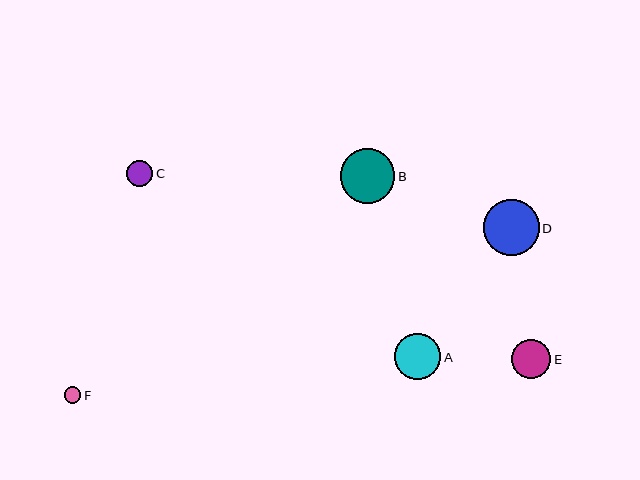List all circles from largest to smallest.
From largest to smallest: D, B, A, E, C, F.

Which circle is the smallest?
Circle F is the smallest with a size of approximately 16 pixels.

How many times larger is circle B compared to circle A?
Circle B is approximately 1.2 times the size of circle A.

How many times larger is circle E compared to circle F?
Circle E is approximately 2.4 times the size of circle F.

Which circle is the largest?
Circle D is the largest with a size of approximately 56 pixels.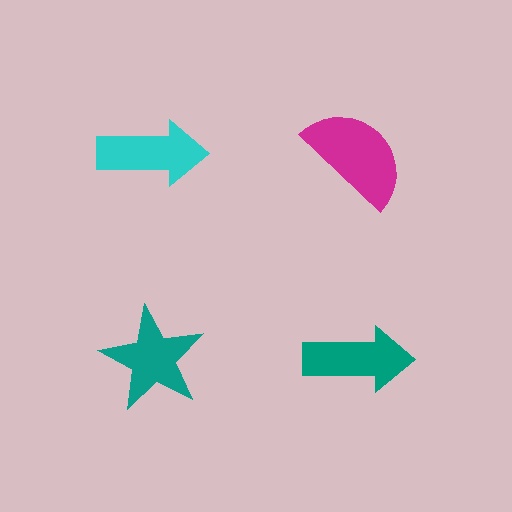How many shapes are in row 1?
2 shapes.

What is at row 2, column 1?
A teal star.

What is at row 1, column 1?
A cyan arrow.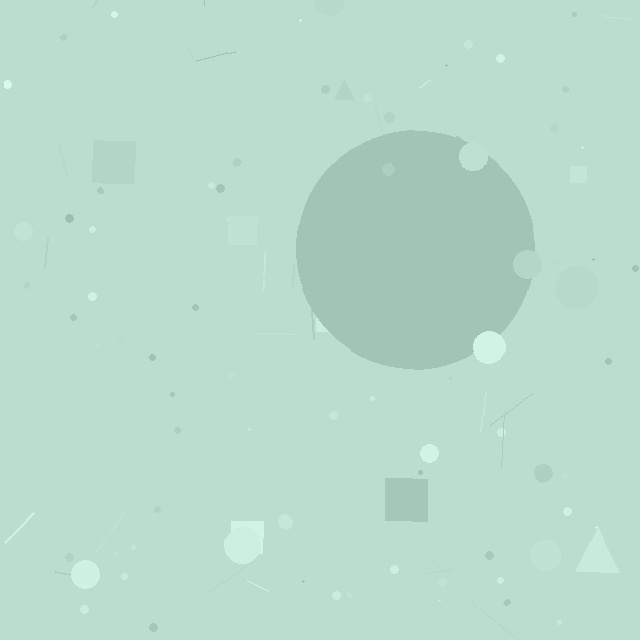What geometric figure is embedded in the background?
A circle is embedded in the background.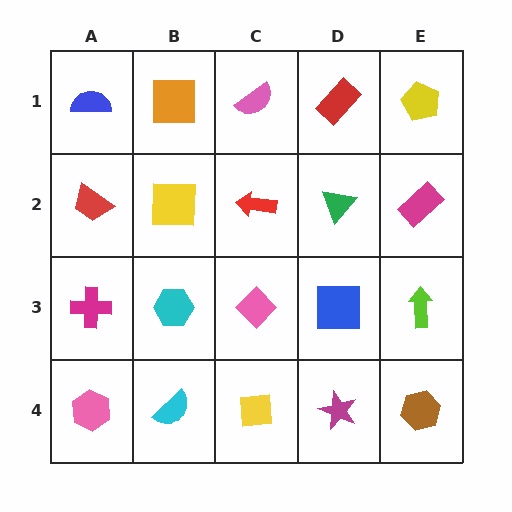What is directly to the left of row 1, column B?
A blue semicircle.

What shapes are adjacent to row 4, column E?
A lime arrow (row 3, column E), a magenta star (row 4, column D).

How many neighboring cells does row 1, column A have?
2.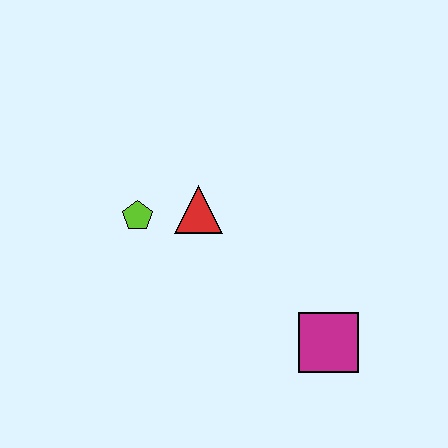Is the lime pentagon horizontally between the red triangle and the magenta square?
No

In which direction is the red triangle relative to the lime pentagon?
The red triangle is to the right of the lime pentagon.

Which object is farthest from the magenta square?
The lime pentagon is farthest from the magenta square.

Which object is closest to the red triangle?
The lime pentagon is closest to the red triangle.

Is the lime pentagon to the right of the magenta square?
No